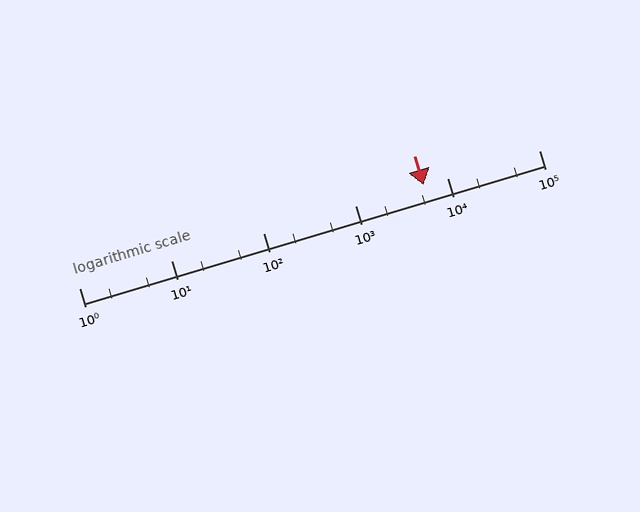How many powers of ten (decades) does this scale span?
The scale spans 5 decades, from 1 to 100000.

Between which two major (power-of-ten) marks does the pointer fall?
The pointer is between 1000 and 10000.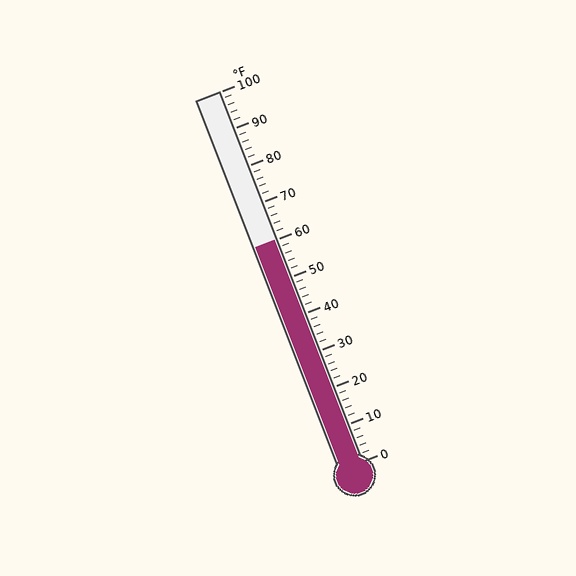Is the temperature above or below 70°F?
The temperature is below 70°F.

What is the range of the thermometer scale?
The thermometer scale ranges from 0°F to 100°F.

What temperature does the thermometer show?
The thermometer shows approximately 60°F.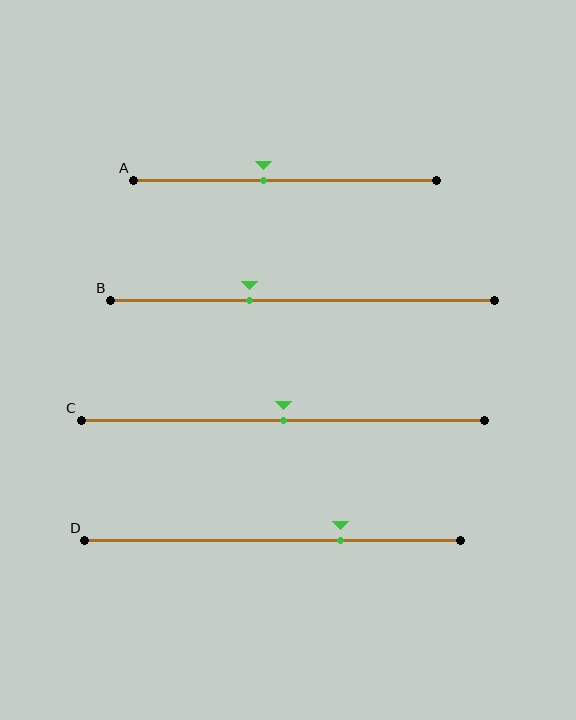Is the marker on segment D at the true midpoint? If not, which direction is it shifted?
No, the marker on segment D is shifted to the right by about 18% of the segment length.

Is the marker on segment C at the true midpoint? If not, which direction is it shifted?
Yes, the marker on segment C is at the true midpoint.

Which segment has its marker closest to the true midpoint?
Segment C has its marker closest to the true midpoint.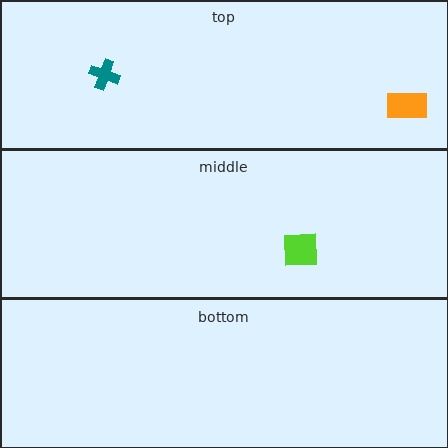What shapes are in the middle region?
The lime square.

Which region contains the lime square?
The middle region.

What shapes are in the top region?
The teal cross, the orange rectangle.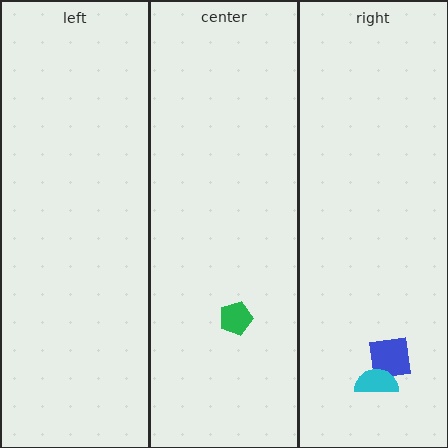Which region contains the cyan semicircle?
The right region.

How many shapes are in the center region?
1.